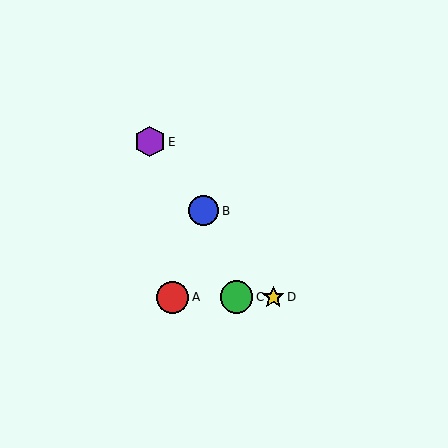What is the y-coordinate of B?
Object B is at y≈211.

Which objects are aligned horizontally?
Objects A, C, D are aligned horizontally.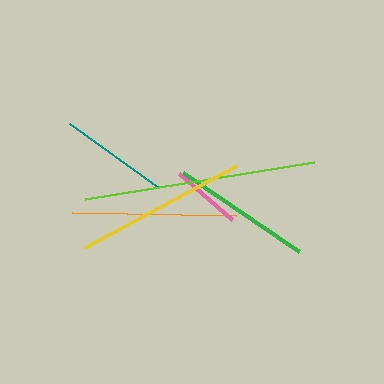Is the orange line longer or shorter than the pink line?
The orange line is longer than the pink line.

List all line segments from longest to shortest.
From longest to shortest: lime, yellow, orange, green, teal, pink.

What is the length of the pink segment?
The pink segment is approximately 70 pixels long.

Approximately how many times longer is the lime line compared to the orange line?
The lime line is approximately 1.4 times the length of the orange line.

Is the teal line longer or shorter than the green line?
The green line is longer than the teal line.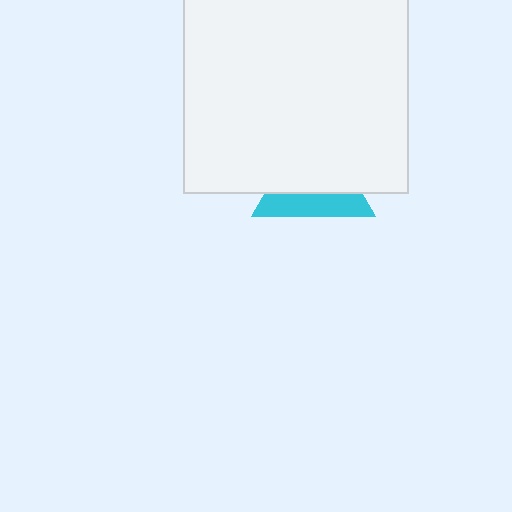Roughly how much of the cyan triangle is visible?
A small part of it is visible (roughly 39%).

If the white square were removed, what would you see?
You would see the complete cyan triangle.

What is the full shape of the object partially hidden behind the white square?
The partially hidden object is a cyan triangle.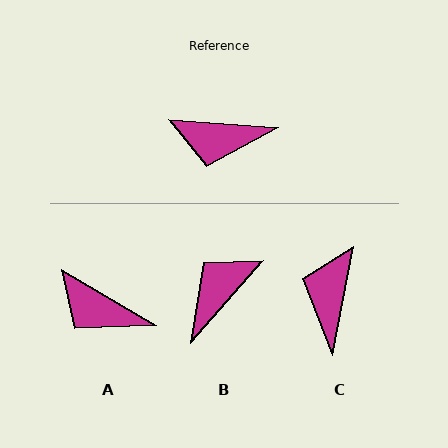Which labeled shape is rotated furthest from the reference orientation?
B, about 127 degrees away.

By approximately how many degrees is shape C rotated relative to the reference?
Approximately 97 degrees clockwise.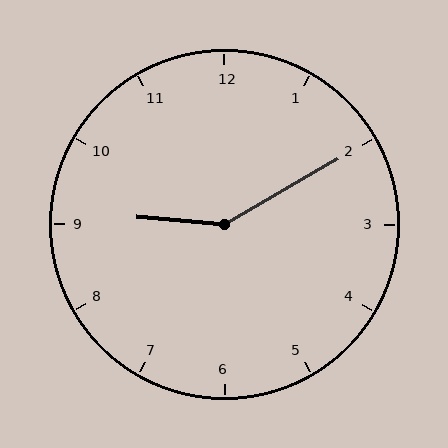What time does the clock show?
9:10.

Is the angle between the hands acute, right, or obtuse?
It is obtuse.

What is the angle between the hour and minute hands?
Approximately 145 degrees.